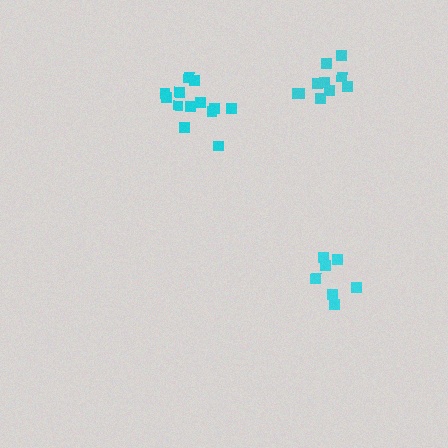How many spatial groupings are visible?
There are 3 spatial groupings.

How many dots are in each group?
Group 1: 10 dots, Group 2: 7 dots, Group 3: 13 dots (30 total).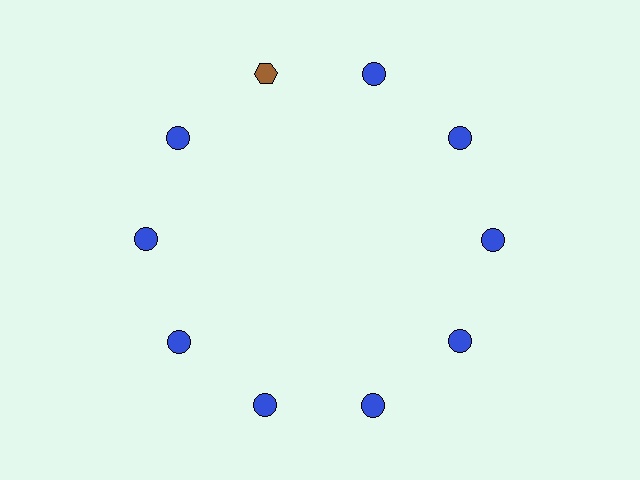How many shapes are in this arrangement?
There are 10 shapes arranged in a ring pattern.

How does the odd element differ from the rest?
It differs in both color (brown instead of blue) and shape (hexagon instead of circle).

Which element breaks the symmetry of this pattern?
The brown hexagon at roughly the 11 o'clock position breaks the symmetry. All other shapes are blue circles.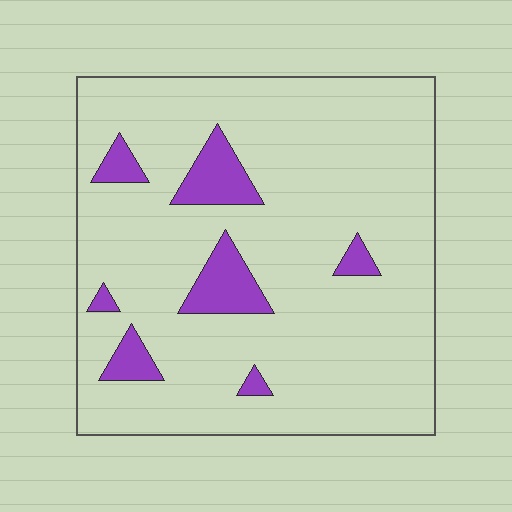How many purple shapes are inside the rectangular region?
7.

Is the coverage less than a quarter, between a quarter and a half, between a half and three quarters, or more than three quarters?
Less than a quarter.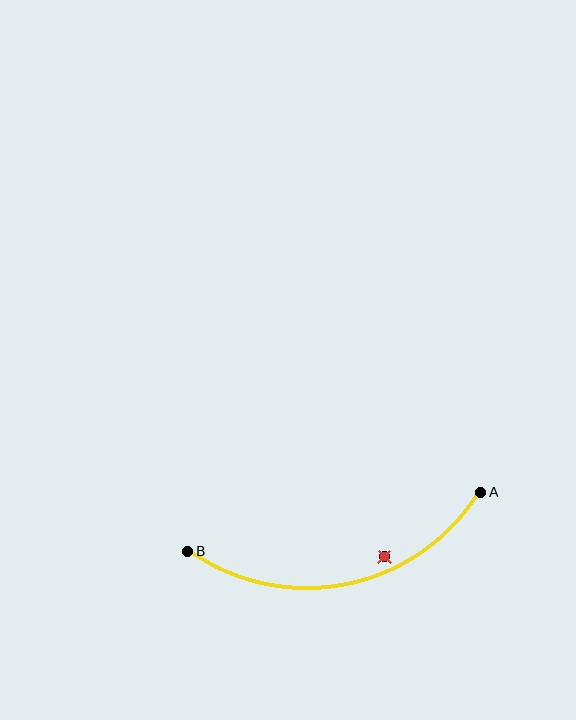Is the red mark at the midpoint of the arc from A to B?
No — the red mark does not lie on the arc at all. It sits slightly inside the curve.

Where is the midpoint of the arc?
The arc midpoint is the point on the curve farthest from the straight line joining A and B. It sits below that line.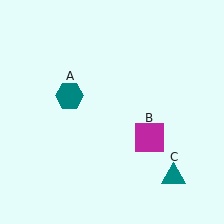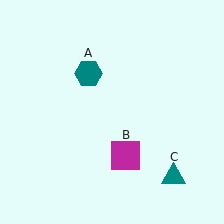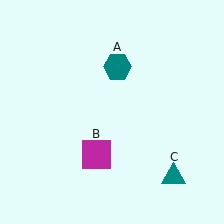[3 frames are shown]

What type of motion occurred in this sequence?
The teal hexagon (object A), magenta square (object B) rotated clockwise around the center of the scene.